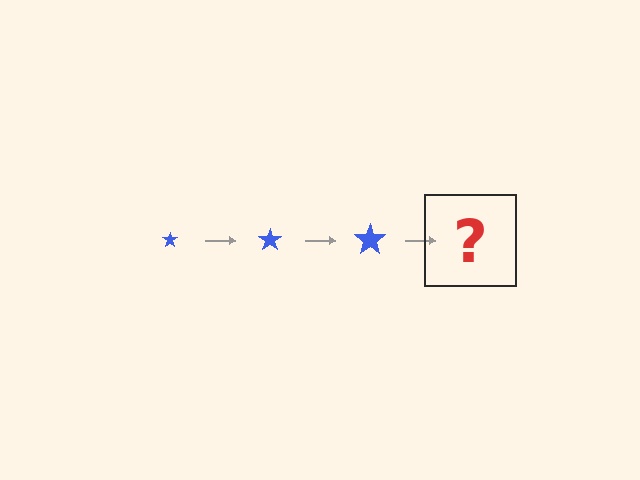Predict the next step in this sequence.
The next step is a blue star, larger than the previous one.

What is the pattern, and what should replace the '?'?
The pattern is that the star gets progressively larger each step. The '?' should be a blue star, larger than the previous one.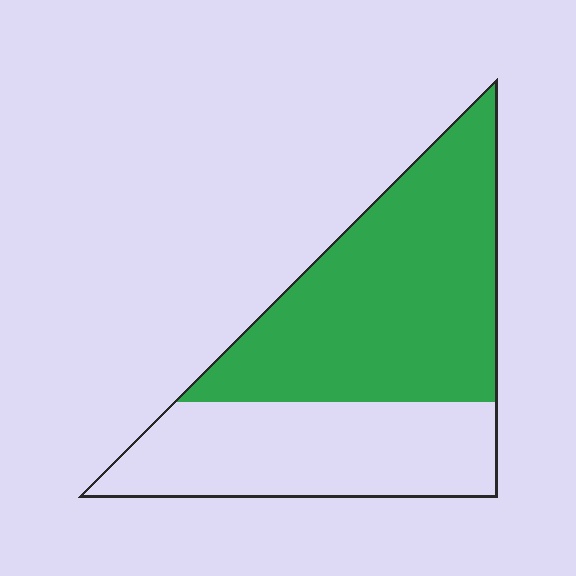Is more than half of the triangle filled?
Yes.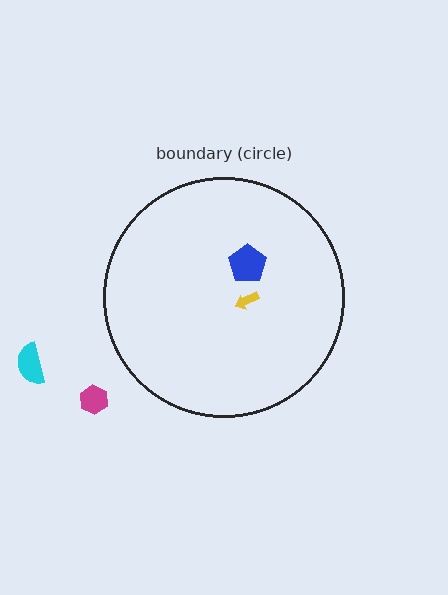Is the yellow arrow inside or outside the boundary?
Inside.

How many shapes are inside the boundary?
2 inside, 2 outside.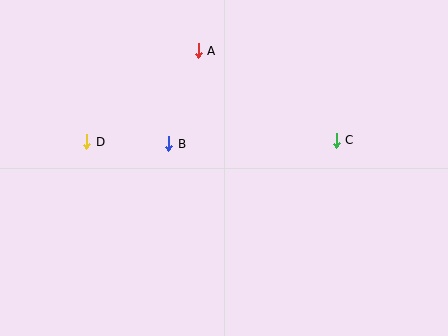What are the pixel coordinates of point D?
Point D is at (87, 142).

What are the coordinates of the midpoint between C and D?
The midpoint between C and D is at (212, 141).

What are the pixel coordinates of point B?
Point B is at (169, 144).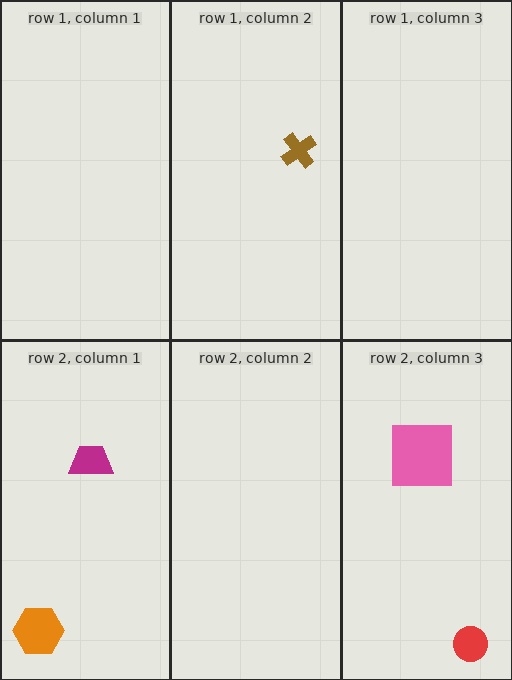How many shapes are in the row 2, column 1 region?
2.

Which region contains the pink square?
The row 2, column 3 region.